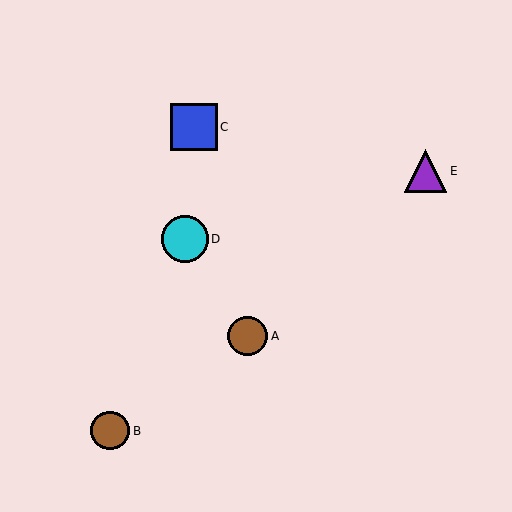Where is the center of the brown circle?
The center of the brown circle is at (110, 431).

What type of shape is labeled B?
Shape B is a brown circle.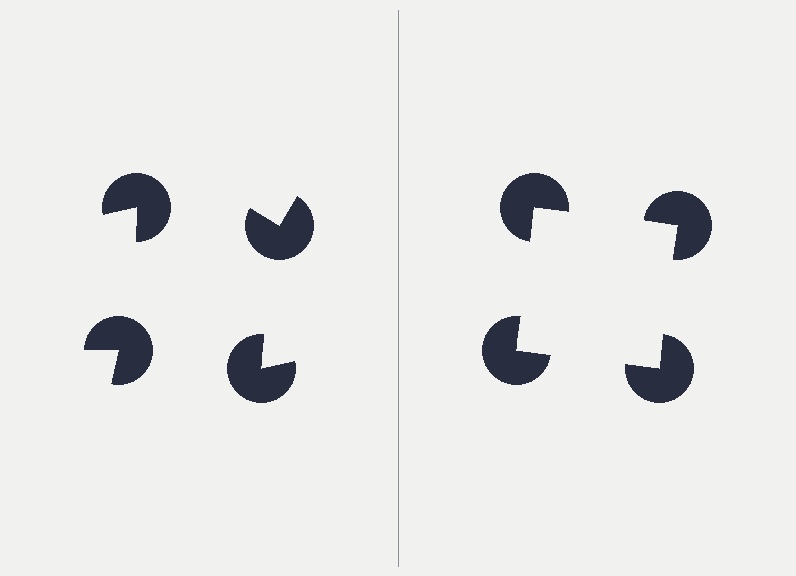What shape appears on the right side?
An illusory square.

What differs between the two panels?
The pac-man discs are positioned identically on both sides; only the wedge orientations differ. On the right they align to a square; on the left they are misaligned.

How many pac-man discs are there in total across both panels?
8 — 4 on each side.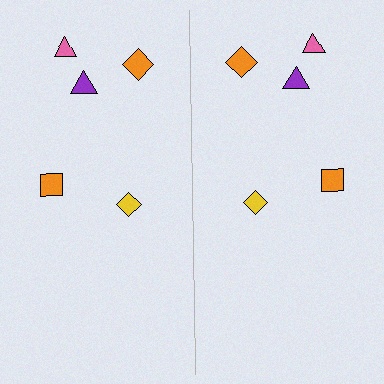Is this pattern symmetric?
Yes, this pattern has bilateral (reflection) symmetry.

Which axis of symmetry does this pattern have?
The pattern has a vertical axis of symmetry running through the center of the image.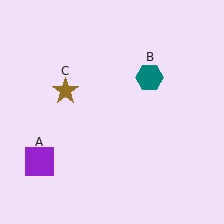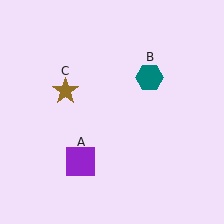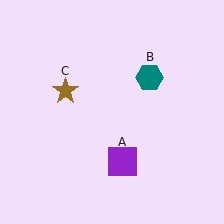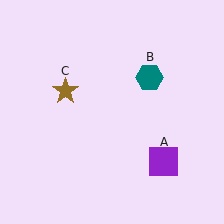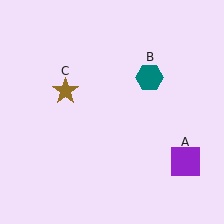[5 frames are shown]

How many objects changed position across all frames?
1 object changed position: purple square (object A).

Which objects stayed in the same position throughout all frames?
Teal hexagon (object B) and brown star (object C) remained stationary.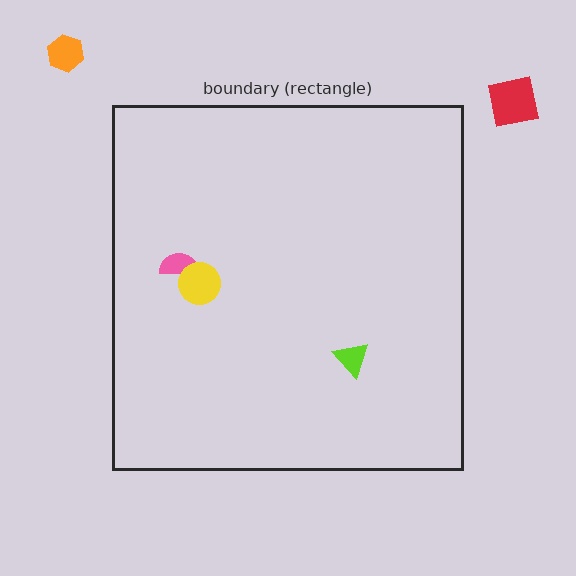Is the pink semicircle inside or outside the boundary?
Inside.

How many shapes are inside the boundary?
3 inside, 2 outside.